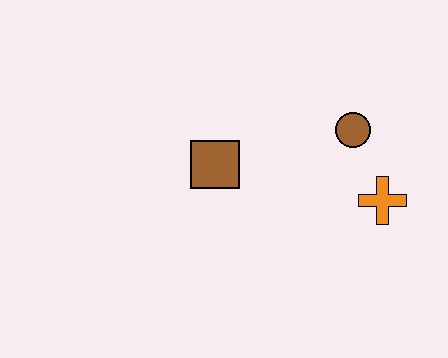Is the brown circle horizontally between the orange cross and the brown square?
Yes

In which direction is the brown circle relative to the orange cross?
The brown circle is above the orange cross.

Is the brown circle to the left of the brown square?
No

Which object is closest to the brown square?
The brown circle is closest to the brown square.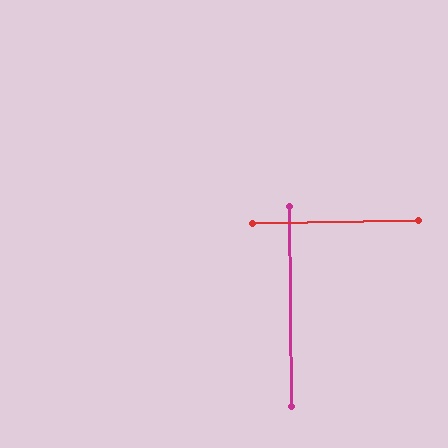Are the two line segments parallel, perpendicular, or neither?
Perpendicular — they meet at approximately 89°.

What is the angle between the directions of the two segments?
Approximately 89 degrees.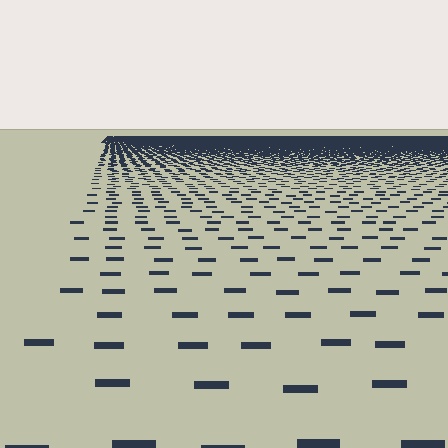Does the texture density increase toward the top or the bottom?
Density increases toward the top.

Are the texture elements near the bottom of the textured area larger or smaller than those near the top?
Larger. Near the bottom, elements are closer to the viewer and appear at a bigger on-screen size.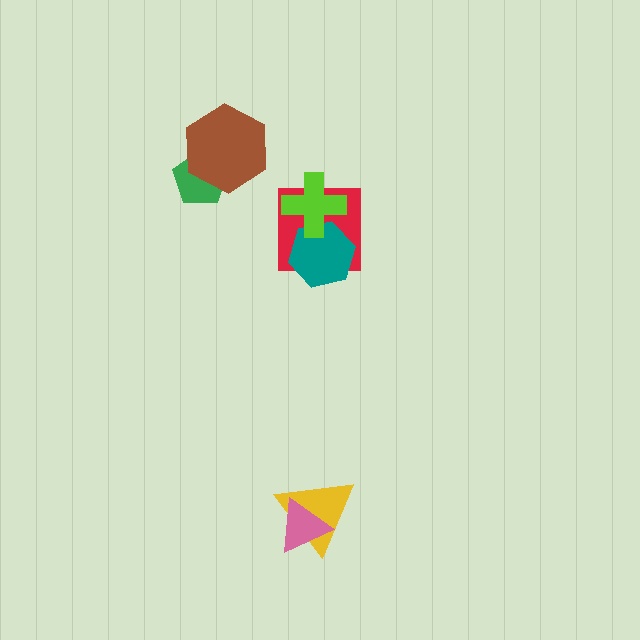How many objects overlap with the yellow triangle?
1 object overlaps with the yellow triangle.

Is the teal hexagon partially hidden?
Yes, it is partially covered by another shape.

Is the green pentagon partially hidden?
Yes, it is partially covered by another shape.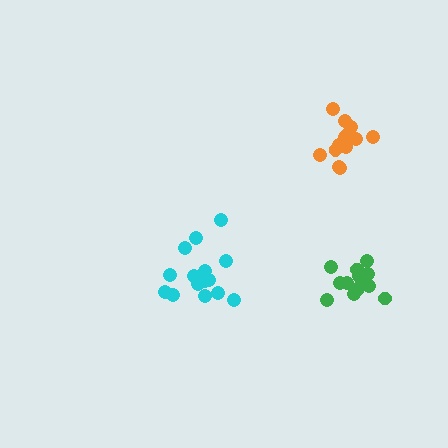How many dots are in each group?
Group 1: 15 dots, Group 2: 13 dots, Group 3: 15 dots (43 total).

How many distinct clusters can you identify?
There are 3 distinct clusters.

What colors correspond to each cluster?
The clusters are colored: cyan, orange, green.